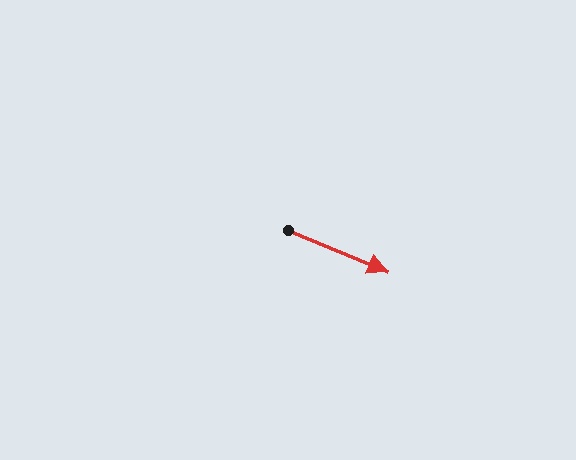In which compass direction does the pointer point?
Southeast.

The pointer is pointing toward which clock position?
Roughly 4 o'clock.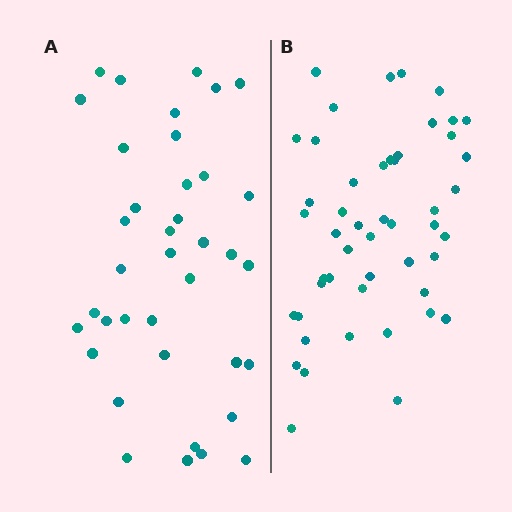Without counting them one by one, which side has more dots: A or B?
Region B (the right region) has more dots.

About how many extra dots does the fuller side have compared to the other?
Region B has roughly 12 or so more dots than region A.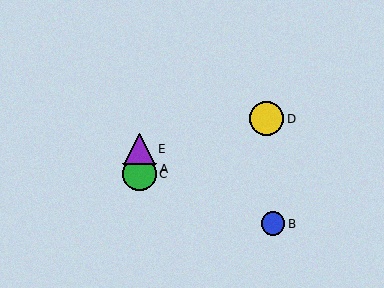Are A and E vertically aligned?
Yes, both are at x≈140.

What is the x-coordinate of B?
Object B is at x≈273.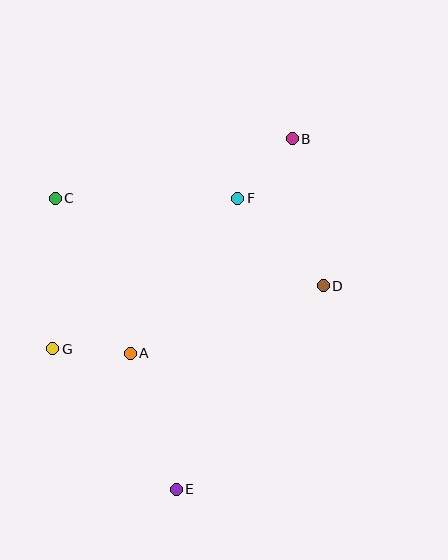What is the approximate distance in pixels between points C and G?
The distance between C and G is approximately 151 pixels.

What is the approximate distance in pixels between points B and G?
The distance between B and G is approximately 319 pixels.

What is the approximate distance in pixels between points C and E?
The distance between C and E is approximately 315 pixels.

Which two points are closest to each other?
Points A and G are closest to each other.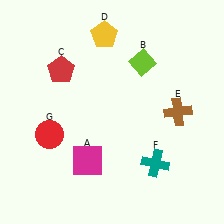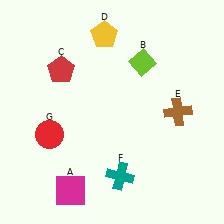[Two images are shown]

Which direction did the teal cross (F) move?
The teal cross (F) moved left.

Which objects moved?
The objects that moved are: the magenta square (A), the teal cross (F).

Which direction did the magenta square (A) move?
The magenta square (A) moved down.